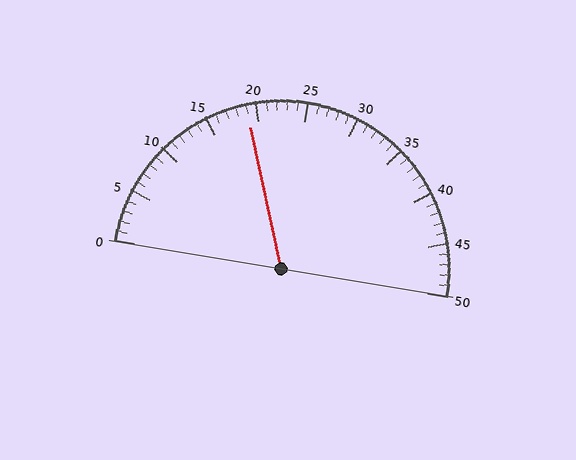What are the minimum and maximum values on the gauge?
The gauge ranges from 0 to 50.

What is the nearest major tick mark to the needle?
The nearest major tick mark is 20.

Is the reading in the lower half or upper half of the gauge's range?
The reading is in the lower half of the range (0 to 50).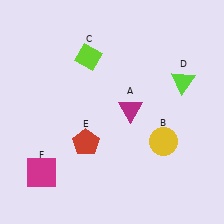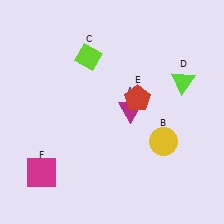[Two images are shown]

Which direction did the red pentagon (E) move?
The red pentagon (E) moved right.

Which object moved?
The red pentagon (E) moved right.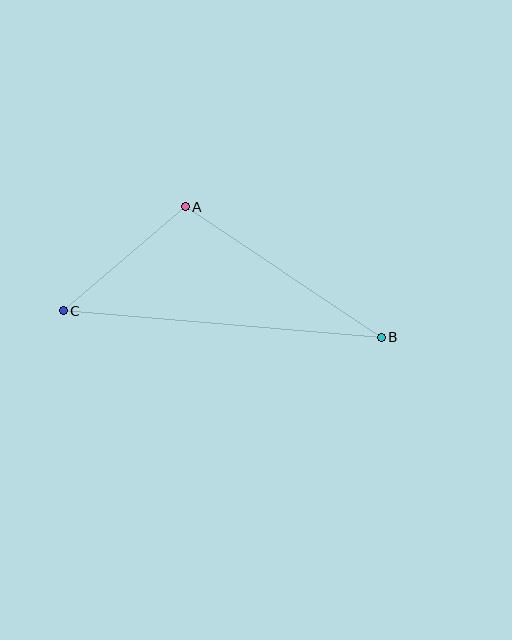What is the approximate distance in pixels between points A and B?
The distance between A and B is approximately 236 pixels.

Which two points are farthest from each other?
Points B and C are farthest from each other.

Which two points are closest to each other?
Points A and C are closest to each other.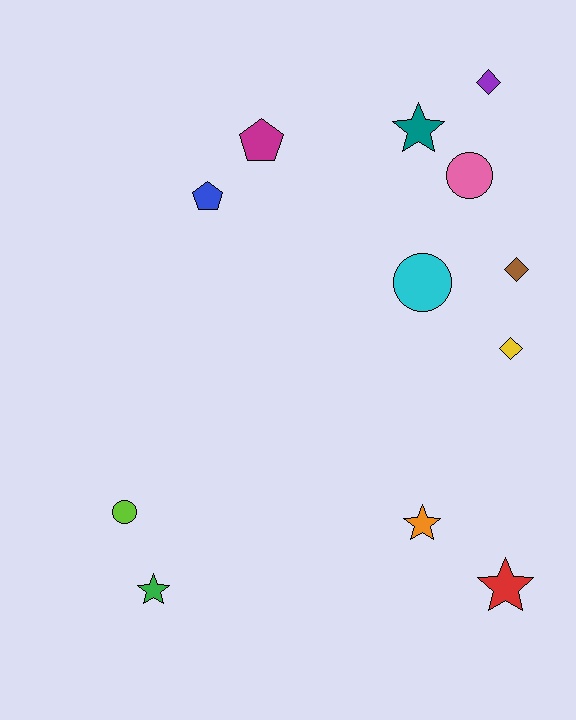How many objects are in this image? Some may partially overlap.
There are 12 objects.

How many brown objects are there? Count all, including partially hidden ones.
There is 1 brown object.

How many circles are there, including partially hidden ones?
There are 3 circles.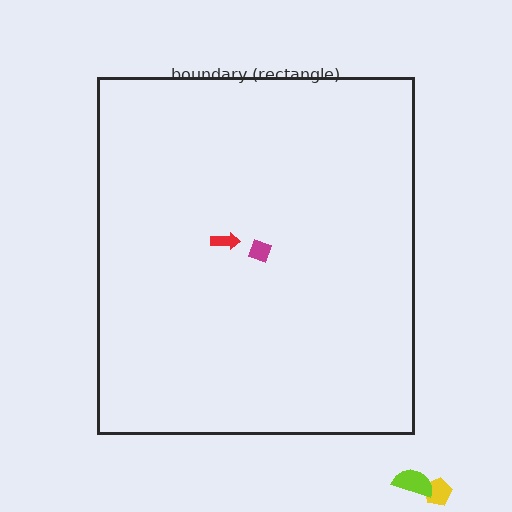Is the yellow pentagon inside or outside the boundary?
Outside.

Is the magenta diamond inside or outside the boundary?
Inside.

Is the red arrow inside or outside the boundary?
Inside.